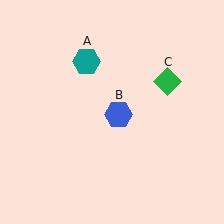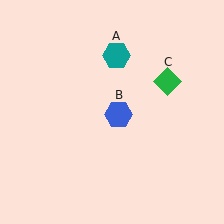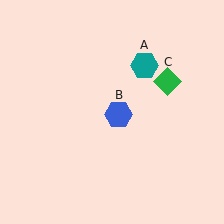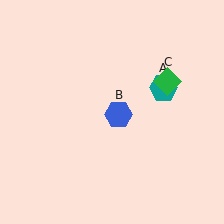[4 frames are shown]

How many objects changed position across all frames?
1 object changed position: teal hexagon (object A).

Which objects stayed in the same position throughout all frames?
Blue hexagon (object B) and green diamond (object C) remained stationary.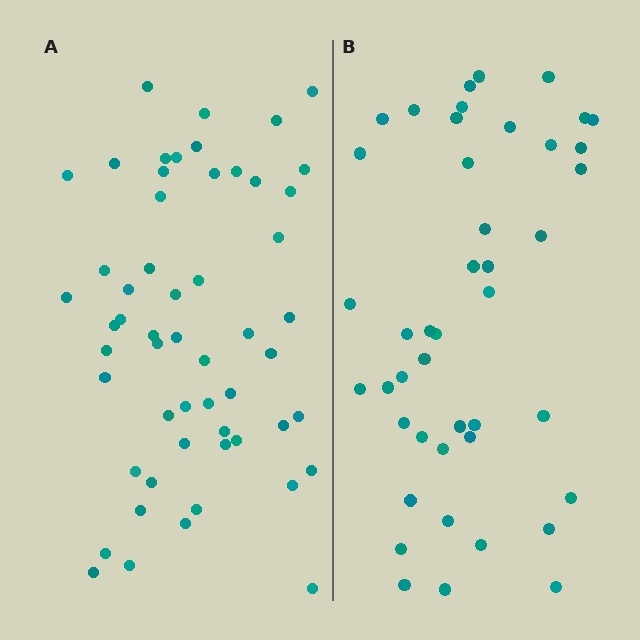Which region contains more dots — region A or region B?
Region A (the left region) has more dots.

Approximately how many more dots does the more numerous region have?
Region A has roughly 12 or so more dots than region B.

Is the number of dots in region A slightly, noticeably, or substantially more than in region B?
Region A has noticeably more, but not dramatically so. The ratio is roughly 1.2 to 1.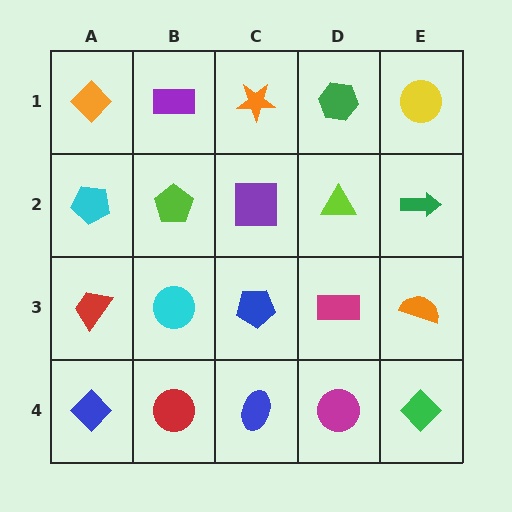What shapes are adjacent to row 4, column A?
A red trapezoid (row 3, column A), a red circle (row 4, column B).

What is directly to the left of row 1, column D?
An orange star.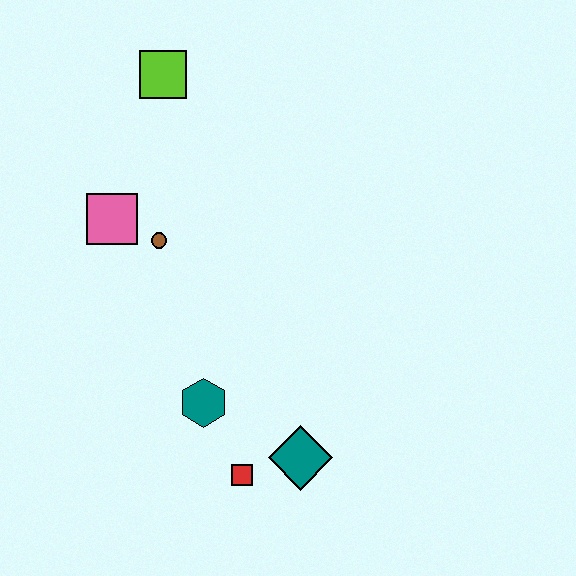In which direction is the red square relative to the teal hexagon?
The red square is below the teal hexagon.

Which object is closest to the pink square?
The brown circle is closest to the pink square.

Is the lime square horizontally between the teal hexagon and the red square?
No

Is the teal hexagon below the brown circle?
Yes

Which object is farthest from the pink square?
The teal diamond is farthest from the pink square.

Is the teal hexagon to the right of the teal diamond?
No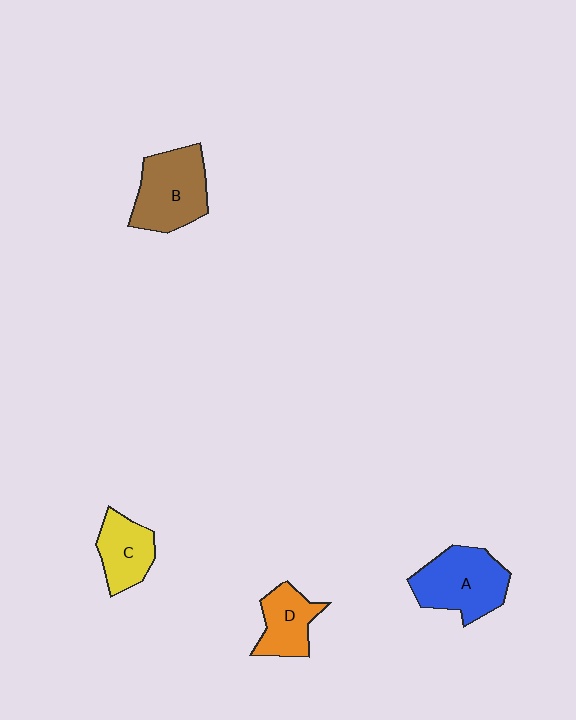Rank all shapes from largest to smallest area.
From largest to smallest: A (blue), B (brown), D (orange), C (yellow).